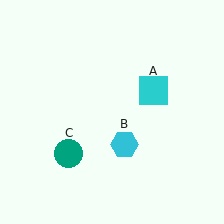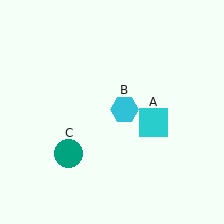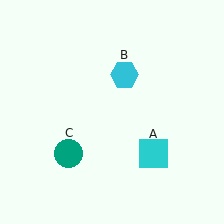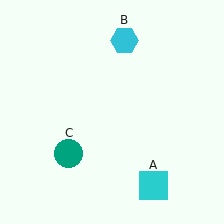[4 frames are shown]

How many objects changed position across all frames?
2 objects changed position: cyan square (object A), cyan hexagon (object B).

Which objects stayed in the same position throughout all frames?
Teal circle (object C) remained stationary.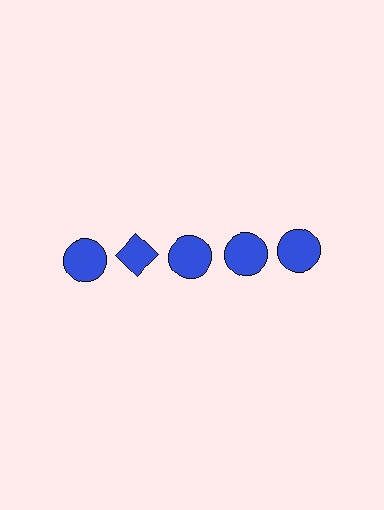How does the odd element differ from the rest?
It has a different shape: diamond instead of circle.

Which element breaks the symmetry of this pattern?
The blue diamond in the top row, second from left column breaks the symmetry. All other shapes are blue circles.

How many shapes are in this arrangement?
There are 5 shapes arranged in a grid pattern.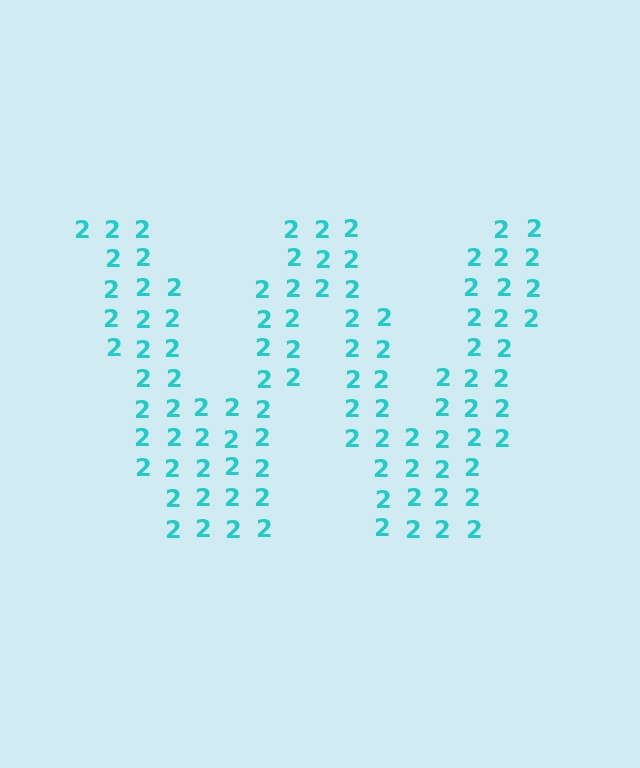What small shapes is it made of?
It is made of small digit 2's.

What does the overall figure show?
The overall figure shows the letter W.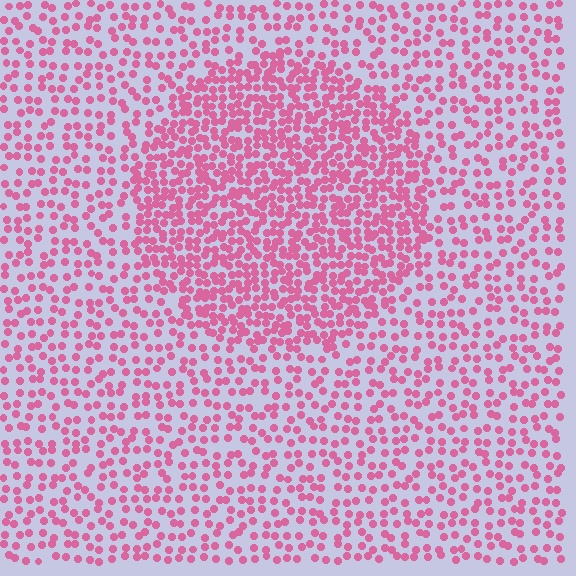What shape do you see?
I see a circle.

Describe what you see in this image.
The image contains small pink elements arranged at two different densities. A circle-shaped region is visible where the elements are more densely packed than the surrounding area.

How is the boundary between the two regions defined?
The boundary is defined by a change in element density (approximately 2.0x ratio). All elements are the same color, size, and shape.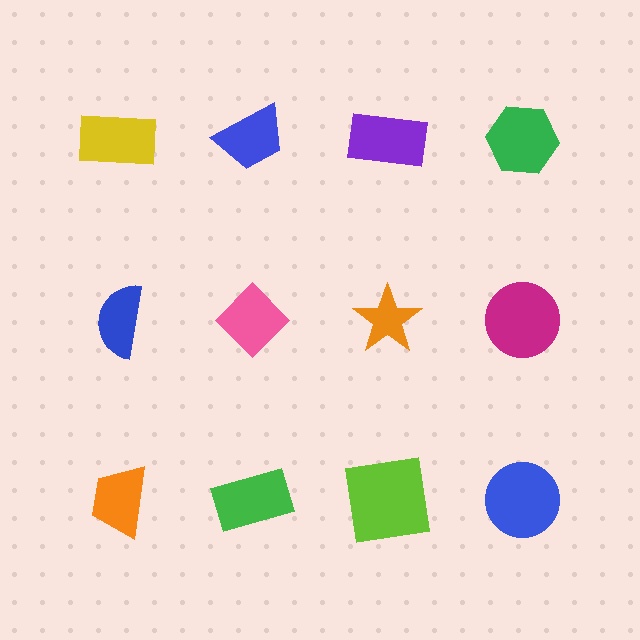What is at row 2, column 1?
A blue semicircle.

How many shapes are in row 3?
4 shapes.